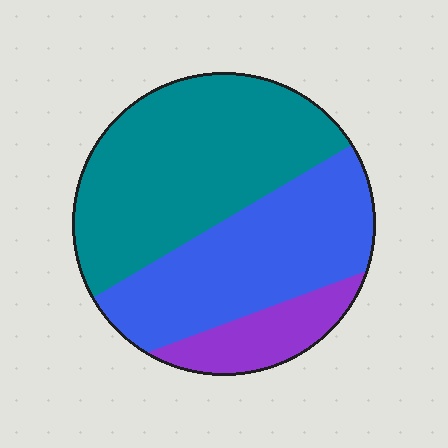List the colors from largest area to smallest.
From largest to smallest: teal, blue, purple.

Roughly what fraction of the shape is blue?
Blue takes up between a quarter and a half of the shape.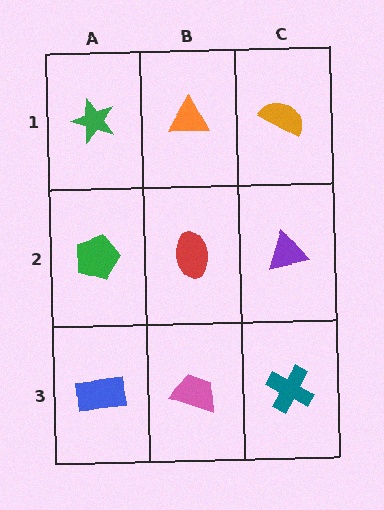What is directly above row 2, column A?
A green star.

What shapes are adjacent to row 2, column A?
A green star (row 1, column A), a blue rectangle (row 3, column A), a red ellipse (row 2, column B).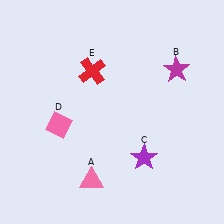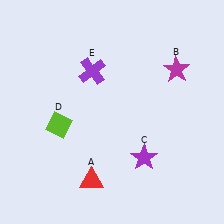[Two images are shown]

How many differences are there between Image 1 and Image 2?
There are 3 differences between the two images.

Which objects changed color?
A changed from pink to red. D changed from pink to lime. E changed from red to purple.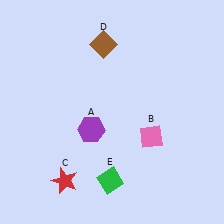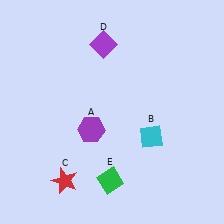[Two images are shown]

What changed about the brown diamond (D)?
In Image 1, D is brown. In Image 2, it changed to purple.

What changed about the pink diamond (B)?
In Image 1, B is pink. In Image 2, it changed to cyan.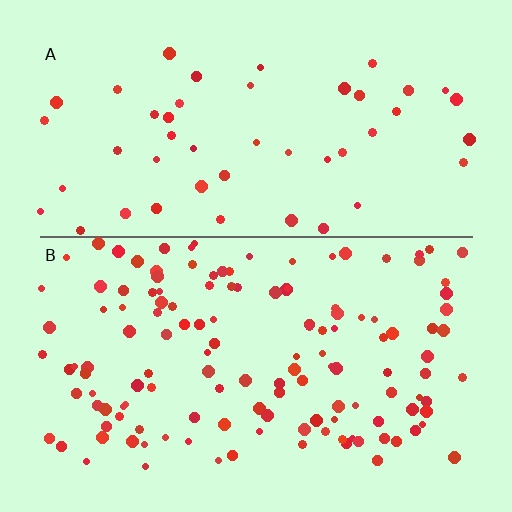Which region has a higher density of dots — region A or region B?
B (the bottom).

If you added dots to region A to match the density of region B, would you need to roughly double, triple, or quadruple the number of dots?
Approximately triple.